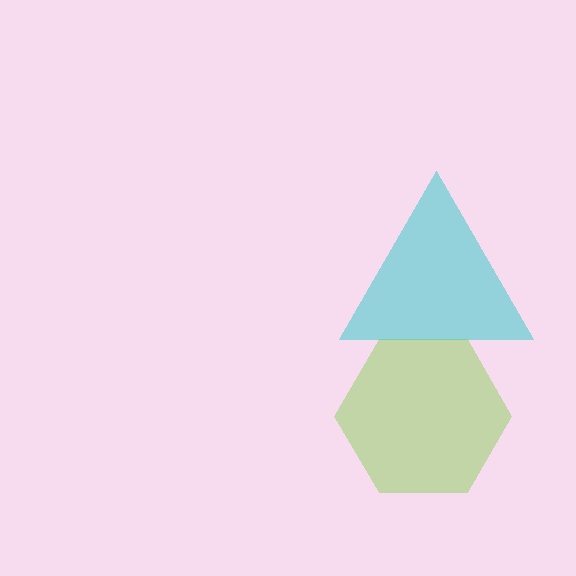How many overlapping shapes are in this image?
There are 2 overlapping shapes in the image.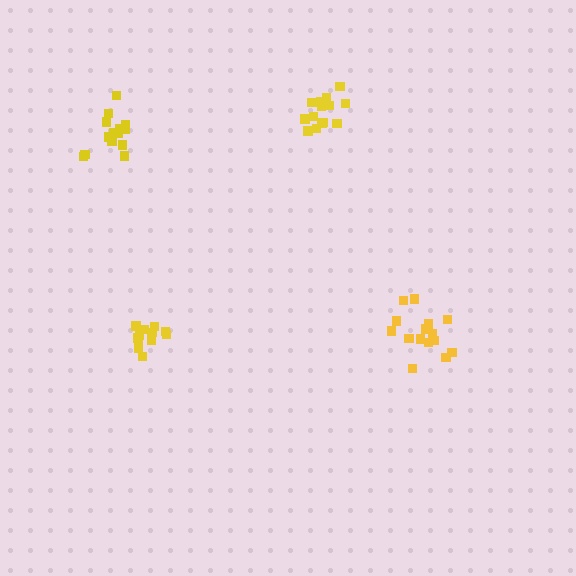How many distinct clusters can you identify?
There are 4 distinct clusters.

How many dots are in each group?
Group 1: 15 dots, Group 2: 15 dots, Group 3: 11 dots, Group 4: 14 dots (55 total).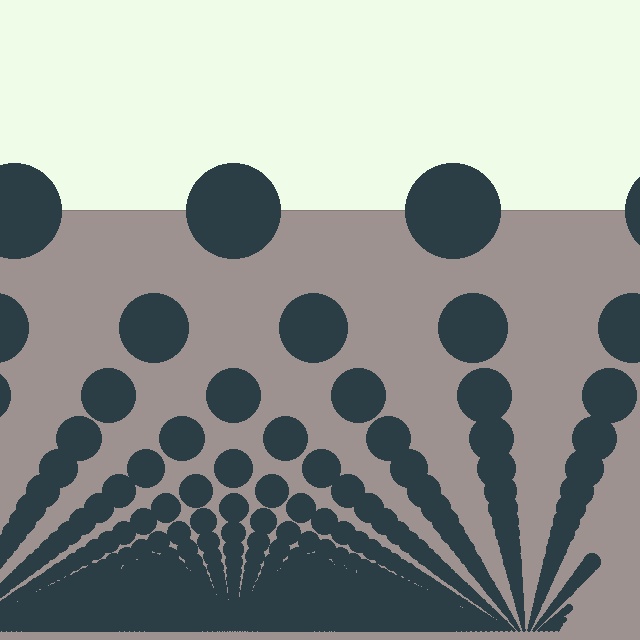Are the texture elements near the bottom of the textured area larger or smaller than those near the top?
Smaller. The gradient is inverted — elements near the bottom are smaller and denser.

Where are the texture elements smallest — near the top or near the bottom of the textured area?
Near the bottom.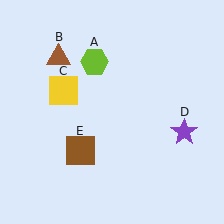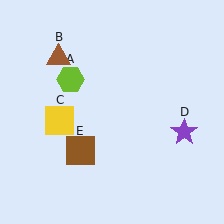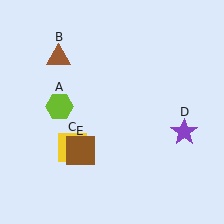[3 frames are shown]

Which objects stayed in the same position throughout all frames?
Brown triangle (object B) and purple star (object D) and brown square (object E) remained stationary.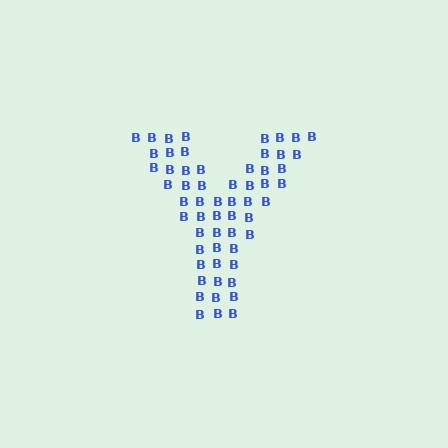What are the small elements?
The small elements are letter B's.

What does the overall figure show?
The overall figure shows the letter Y.